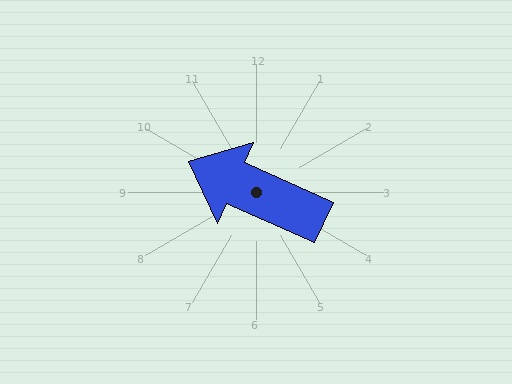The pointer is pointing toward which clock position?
Roughly 10 o'clock.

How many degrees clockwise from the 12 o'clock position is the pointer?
Approximately 294 degrees.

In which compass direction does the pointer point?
Northwest.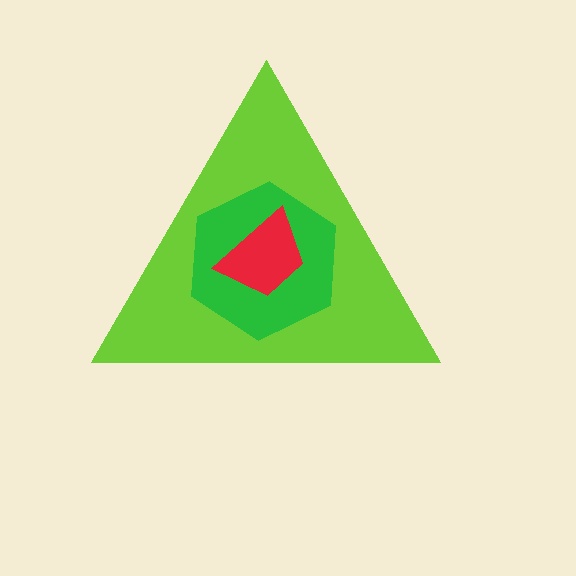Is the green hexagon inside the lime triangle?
Yes.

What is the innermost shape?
The red trapezoid.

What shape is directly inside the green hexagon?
The red trapezoid.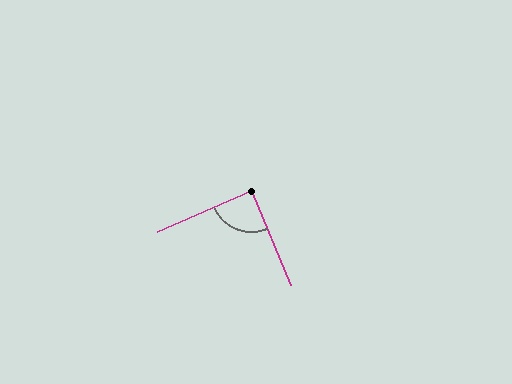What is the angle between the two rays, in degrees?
Approximately 89 degrees.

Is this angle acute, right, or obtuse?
It is approximately a right angle.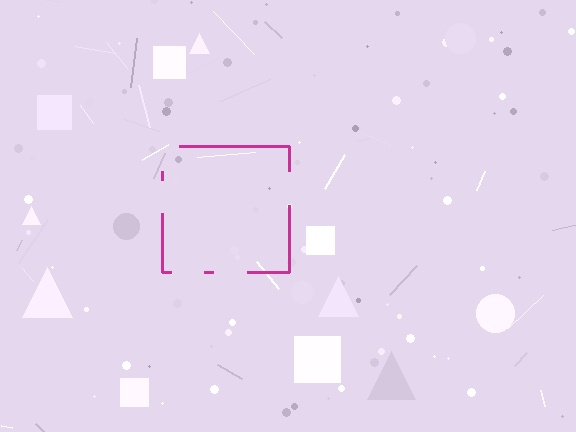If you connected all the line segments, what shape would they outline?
They would outline a square.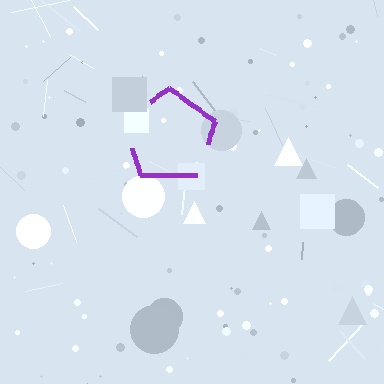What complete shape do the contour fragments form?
The contour fragments form a pentagon.